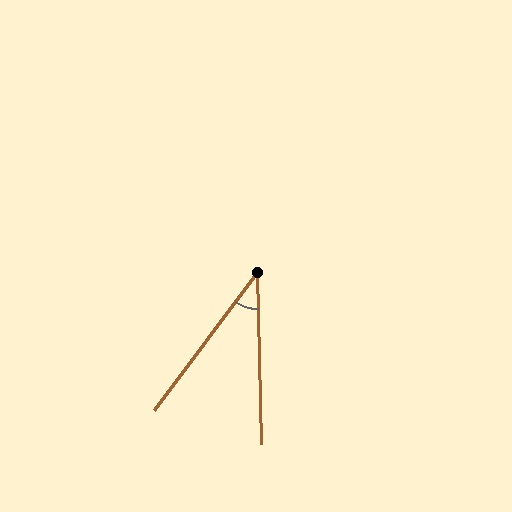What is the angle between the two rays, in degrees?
Approximately 38 degrees.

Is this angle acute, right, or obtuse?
It is acute.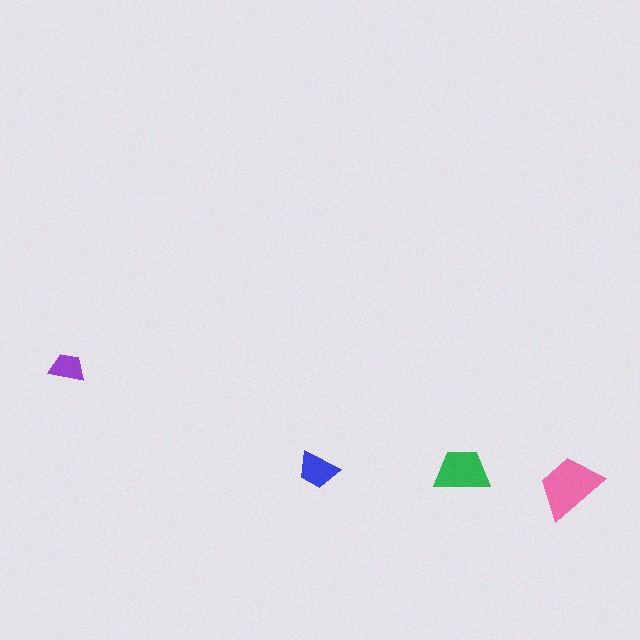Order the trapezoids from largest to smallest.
the pink one, the green one, the blue one, the purple one.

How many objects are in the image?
There are 4 objects in the image.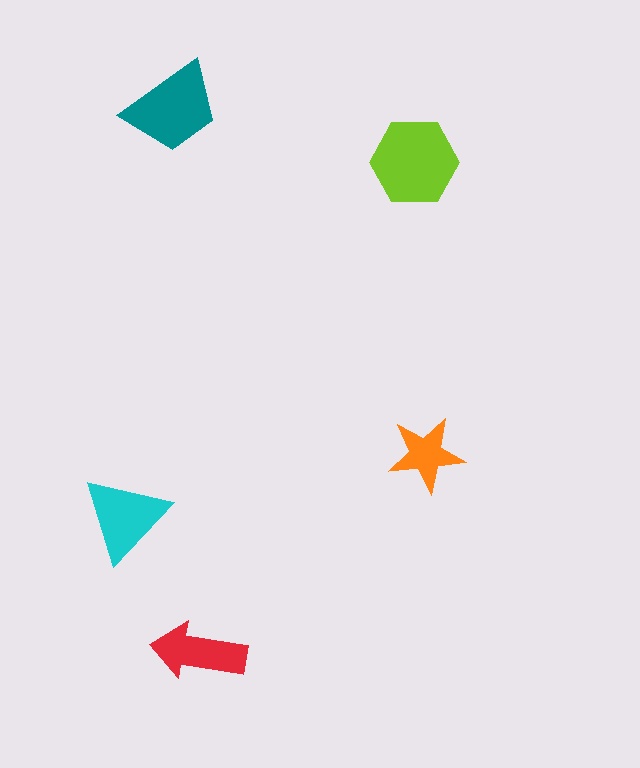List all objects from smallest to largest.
The orange star, the red arrow, the cyan triangle, the teal trapezoid, the lime hexagon.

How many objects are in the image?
There are 5 objects in the image.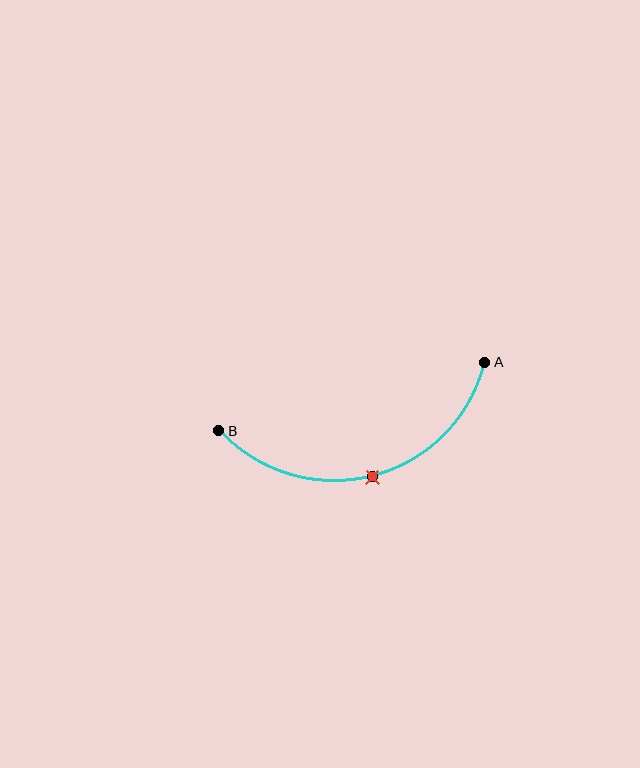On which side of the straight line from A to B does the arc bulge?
The arc bulges below the straight line connecting A and B.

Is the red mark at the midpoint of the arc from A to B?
Yes. The red mark lies on the arc at equal arc-length from both A and B — it is the arc midpoint.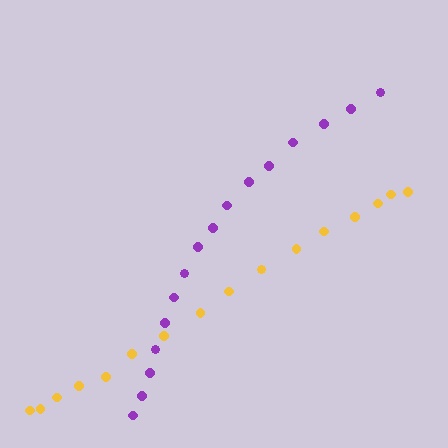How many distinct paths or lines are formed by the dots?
There are 2 distinct paths.